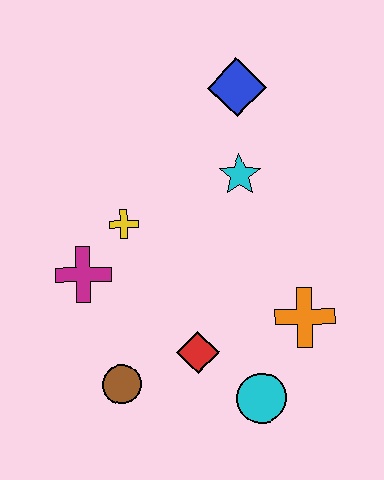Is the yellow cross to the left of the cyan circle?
Yes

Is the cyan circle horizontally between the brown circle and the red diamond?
No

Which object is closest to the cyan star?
The blue diamond is closest to the cyan star.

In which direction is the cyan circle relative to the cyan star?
The cyan circle is below the cyan star.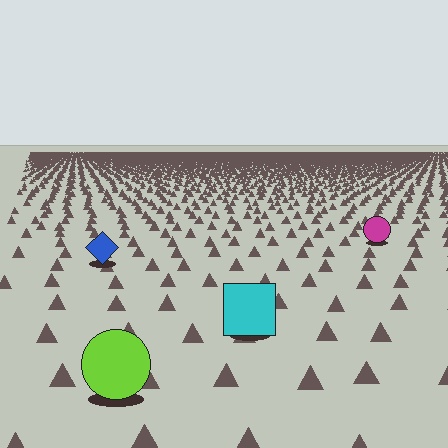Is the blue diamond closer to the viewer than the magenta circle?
Yes. The blue diamond is closer — you can tell from the texture gradient: the ground texture is coarser near it.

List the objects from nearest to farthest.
From nearest to farthest: the lime circle, the cyan square, the blue diamond, the magenta circle.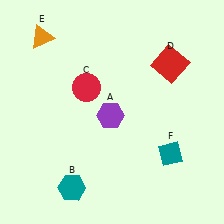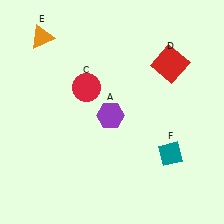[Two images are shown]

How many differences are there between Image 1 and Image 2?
There is 1 difference between the two images.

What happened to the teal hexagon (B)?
The teal hexagon (B) was removed in Image 2. It was in the bottom-left area of Image 1.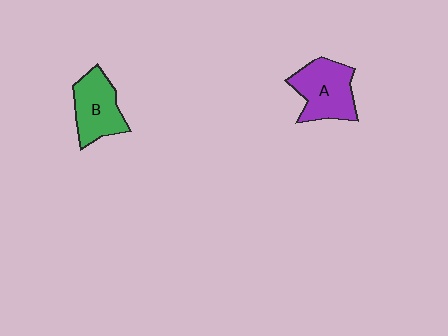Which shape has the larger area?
Shape A (purple).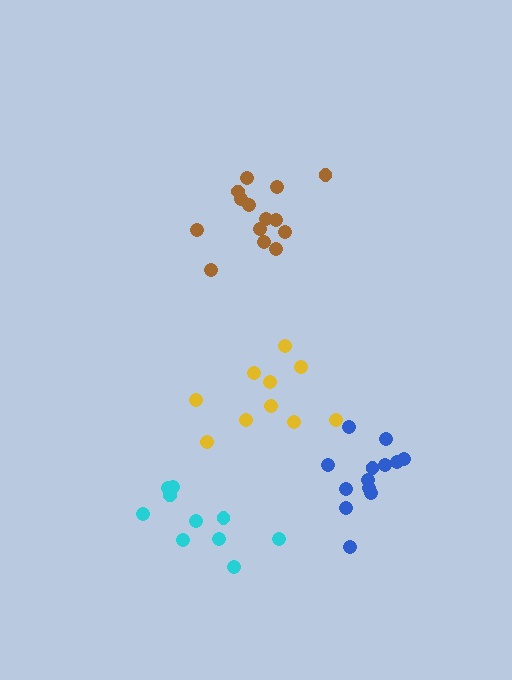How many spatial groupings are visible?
There are 4 spatial groupings.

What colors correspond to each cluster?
The clusters are colored: yellow, cyan, blue, brown.